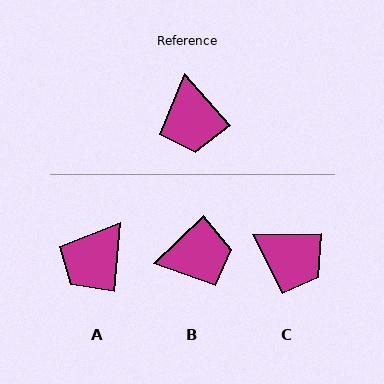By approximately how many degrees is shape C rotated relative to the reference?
Approximately 50 degrees counter-clockwise.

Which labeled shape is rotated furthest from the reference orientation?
B, about 93 degrees away.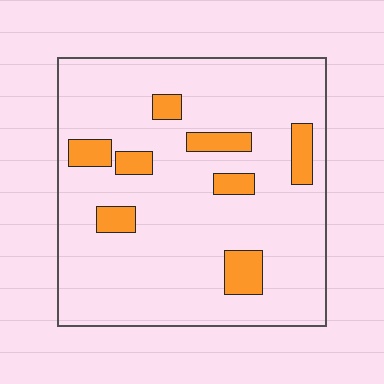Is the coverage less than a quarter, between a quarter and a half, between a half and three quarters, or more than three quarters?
Less than a quarter.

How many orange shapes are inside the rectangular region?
8.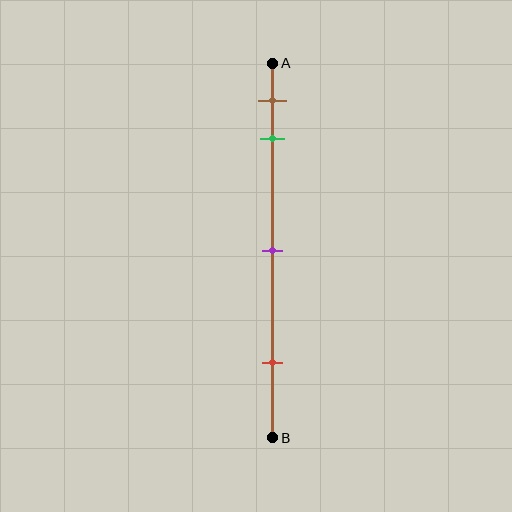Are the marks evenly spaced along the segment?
No, the marks are not evenly spaced.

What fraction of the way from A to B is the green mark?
The green mark is approximately 20% (0.2) of the way from A to B.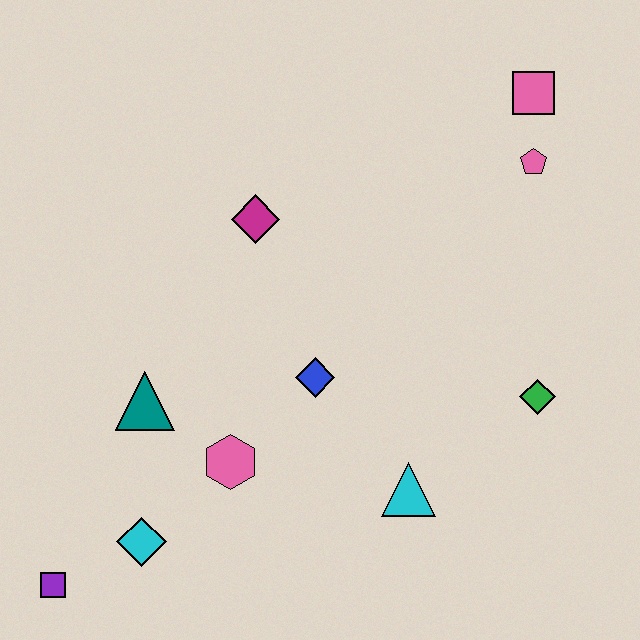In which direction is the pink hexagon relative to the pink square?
The pink hexagon is below the pink square.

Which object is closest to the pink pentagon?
The pink square is closest to the pink pentagon.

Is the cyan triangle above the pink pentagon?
No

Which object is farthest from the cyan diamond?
The pink square is farthest from the cyan diamond.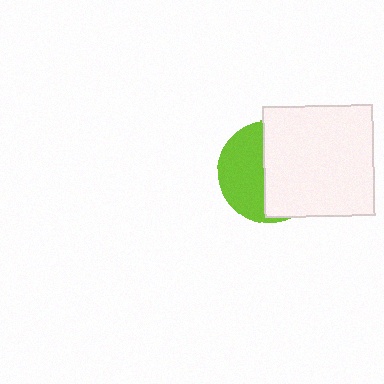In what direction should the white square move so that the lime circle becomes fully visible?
The white square should move right. That is the shortest direction to clear the overlap and leave the lime circle fully visible.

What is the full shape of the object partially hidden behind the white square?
The partially hidden object is a lime circle.